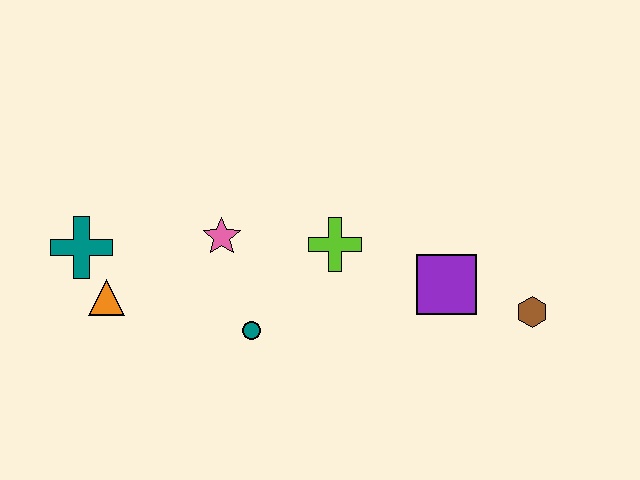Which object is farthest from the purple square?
The teal cross is farthest from the purple square.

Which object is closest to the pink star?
The teal circle is closest to the pink star.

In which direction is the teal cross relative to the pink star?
The teal cross is to the left of the pink star.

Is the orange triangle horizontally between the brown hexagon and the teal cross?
Yes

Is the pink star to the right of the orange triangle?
Yes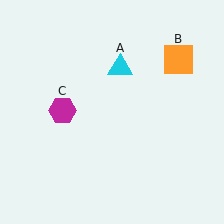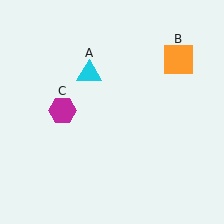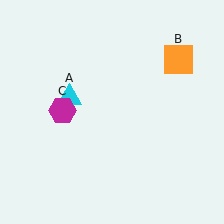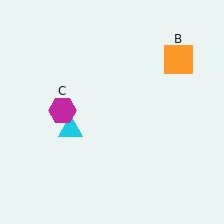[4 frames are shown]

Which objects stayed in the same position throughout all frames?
Orange square (object B) and magenta hexagon (object C) remained stationary.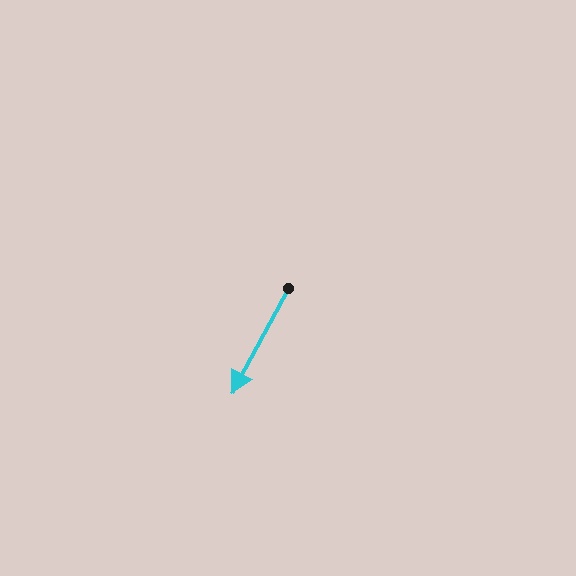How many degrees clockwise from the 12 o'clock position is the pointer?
Approximately 208 degrees.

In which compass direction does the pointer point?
Southwest.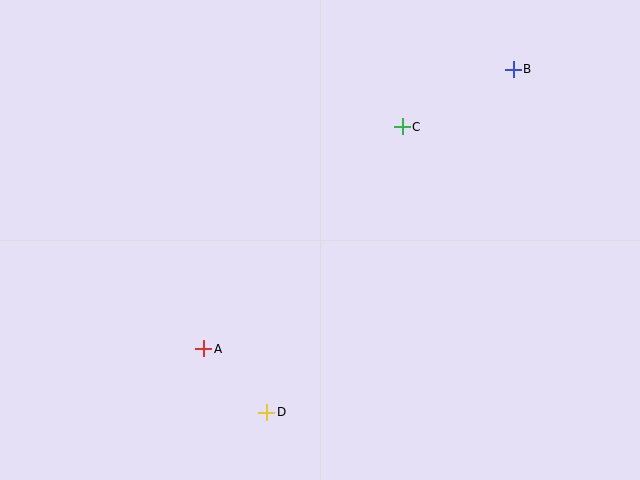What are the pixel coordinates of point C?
Point C is at (402, 127).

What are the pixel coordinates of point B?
Point B is at (513, 69).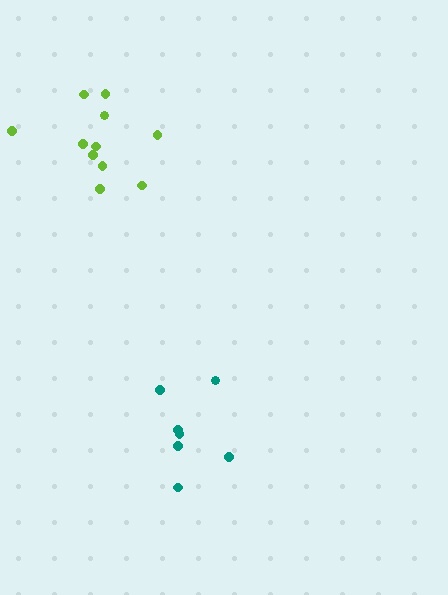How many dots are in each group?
Group 1: 7 dots, Group 2: 11 dots (18 total).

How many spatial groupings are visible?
There are 2 spatial groupings.